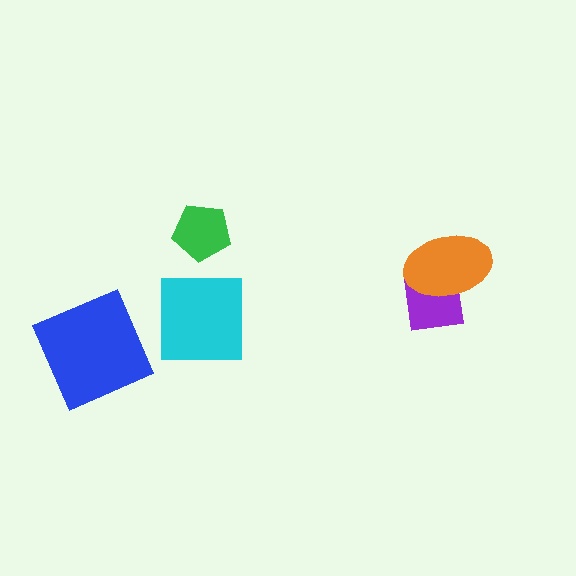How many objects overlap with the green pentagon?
0 objects overlap with the green pentagon.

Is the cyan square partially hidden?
No, no other shape covers it.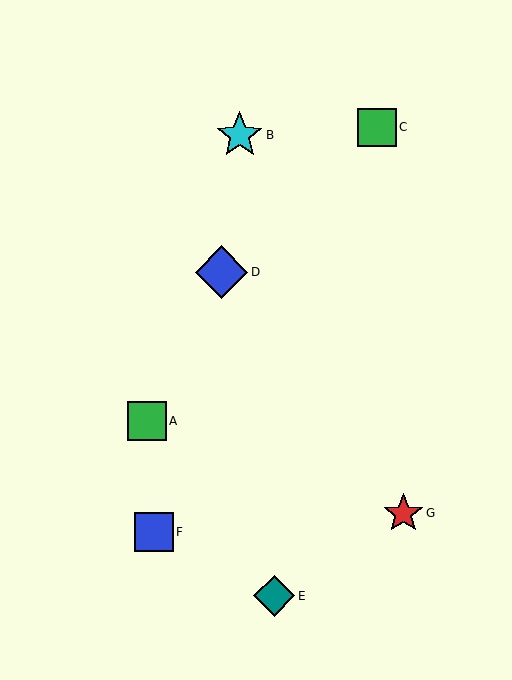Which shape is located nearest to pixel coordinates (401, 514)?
The red star (labeled G) at (403, 513) is nearest to that location.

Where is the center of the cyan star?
The center of the cyan star is at (240, 135).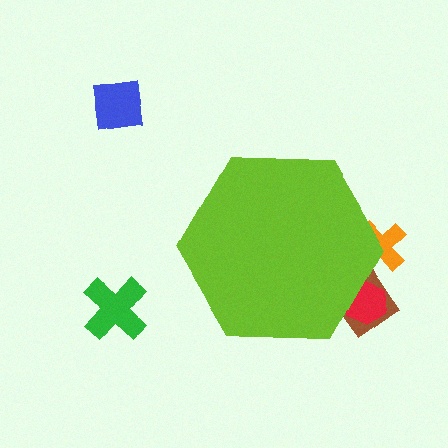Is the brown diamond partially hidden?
Yes, the brown diamond is partially hidden behind the lime hexagon.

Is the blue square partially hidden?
No, the blue square is fully visible.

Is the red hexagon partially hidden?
Yes, the red hexagon is partially hidden behind the lime hexagon.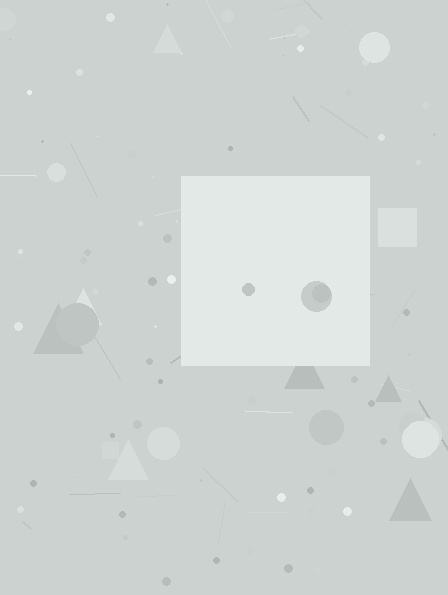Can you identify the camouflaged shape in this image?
The camouflaged shape is a square.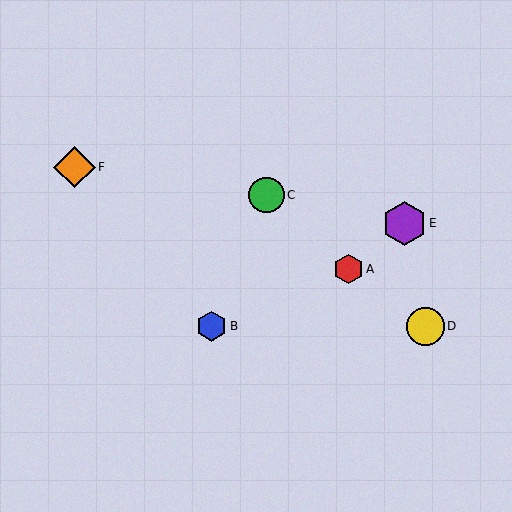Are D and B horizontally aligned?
Yes, both are at y≈326.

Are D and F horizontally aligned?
No, D is at y≈326 and F is at y≈167.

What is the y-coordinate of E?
Object E is at y≈223.